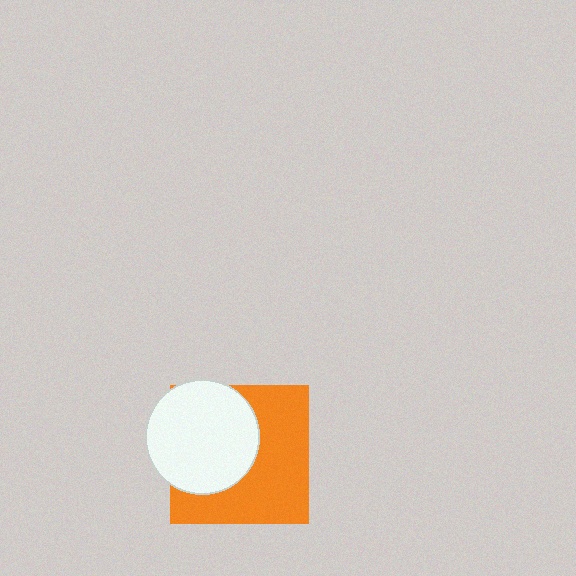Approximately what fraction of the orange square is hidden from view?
Roughly 45% of the orange square is hidden behind the white circle.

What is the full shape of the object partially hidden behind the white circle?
The partially hidden object is an orange square.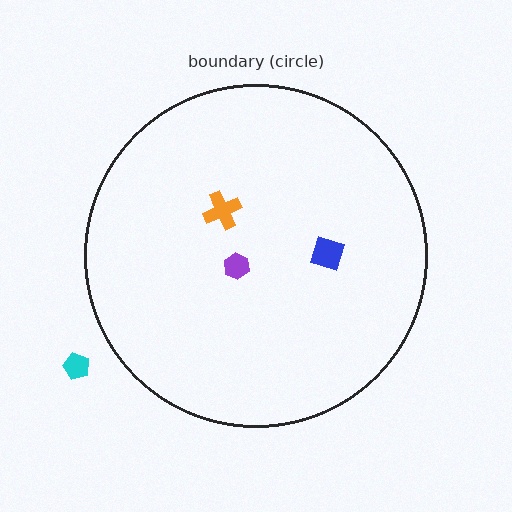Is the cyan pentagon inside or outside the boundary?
Outside.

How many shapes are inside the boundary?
3 inside, 1 outside.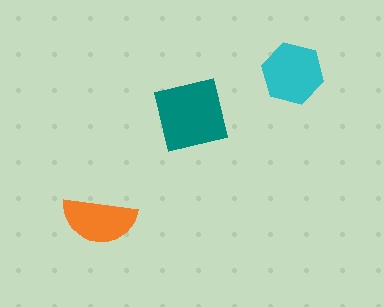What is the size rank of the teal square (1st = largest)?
1st.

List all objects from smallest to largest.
The orange semicircle, the cyan hexagon, the teal square.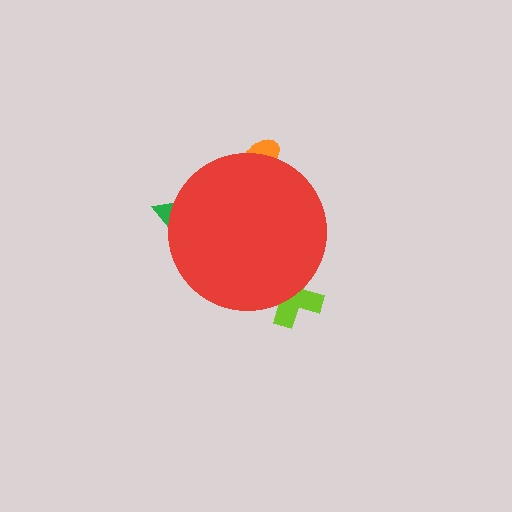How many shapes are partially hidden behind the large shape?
3 shapes are partially hidden.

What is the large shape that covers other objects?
A red circle.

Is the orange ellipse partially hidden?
Yes, the orange ellipse is partially hidden behind the red circle.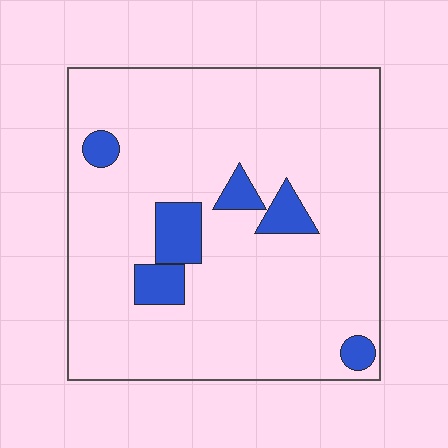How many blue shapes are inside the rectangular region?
6.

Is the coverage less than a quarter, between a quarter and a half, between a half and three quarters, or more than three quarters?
Less than a quarter.